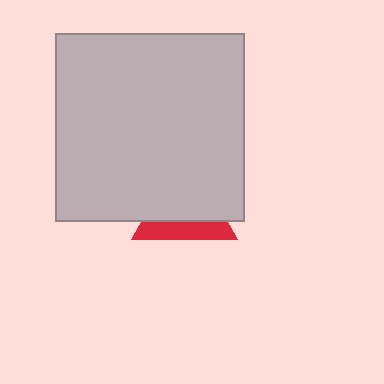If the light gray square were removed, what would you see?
You would see the complete red triangle.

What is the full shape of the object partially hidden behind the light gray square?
The partially hidden object is a red triangle.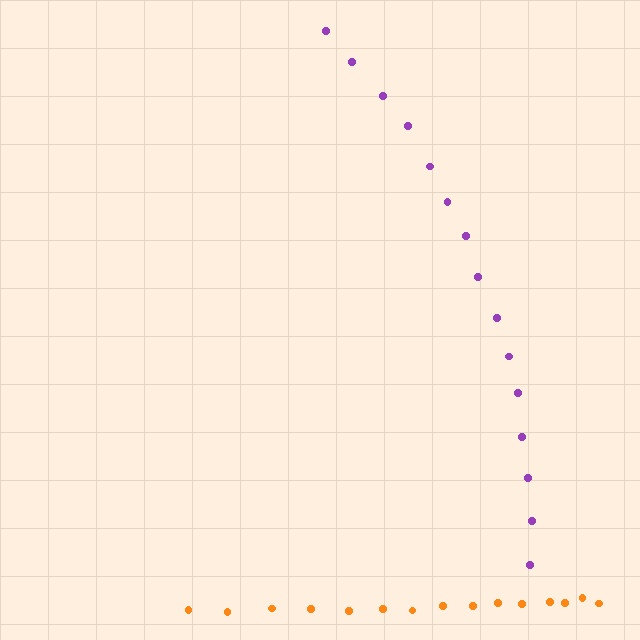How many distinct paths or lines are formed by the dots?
There are 2 distinct paths.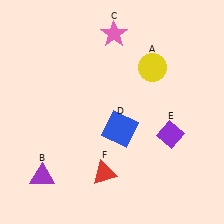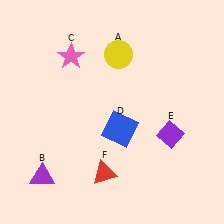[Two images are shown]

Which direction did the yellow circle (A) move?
The yellow circle (A) moved left.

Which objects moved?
The objects that moved are: the yellow circle (A), the pink star (C).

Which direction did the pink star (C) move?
The pink star (C) moved left.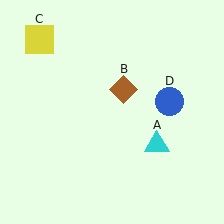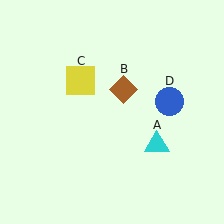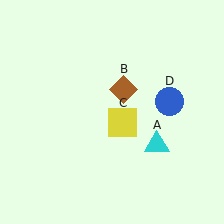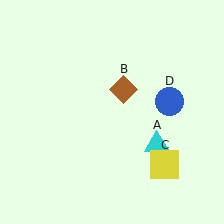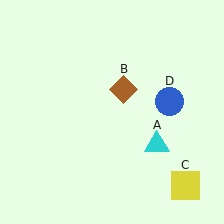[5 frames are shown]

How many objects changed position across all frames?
1 object changed position: yellow square (object C).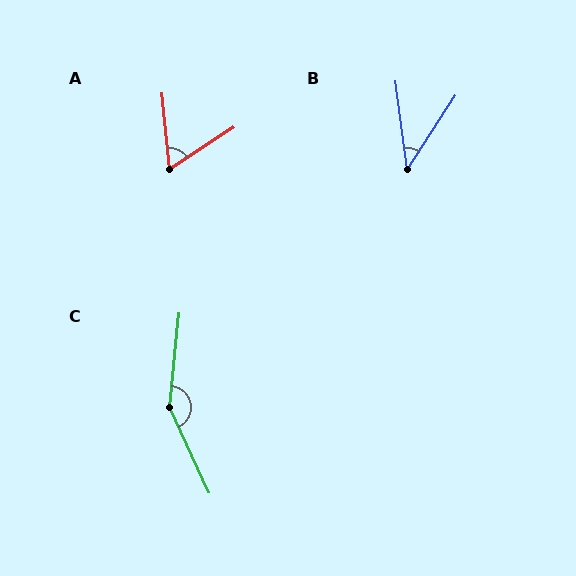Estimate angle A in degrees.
Approximately 62 degrees.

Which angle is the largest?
C, at approximately 150 degrees.